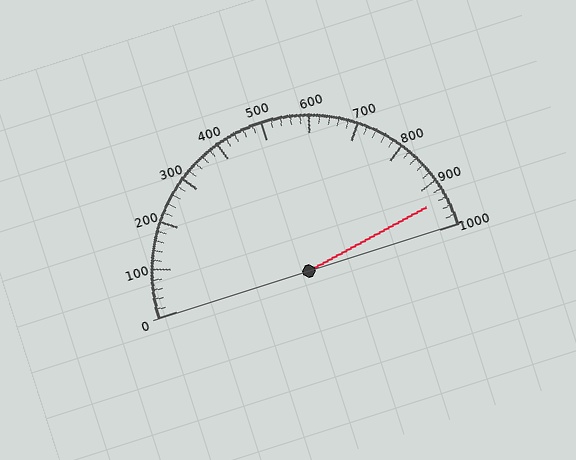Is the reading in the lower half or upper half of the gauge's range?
The reading is in the upper half of the range (0 to 1000).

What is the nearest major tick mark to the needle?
The nearest major tick mark is 900.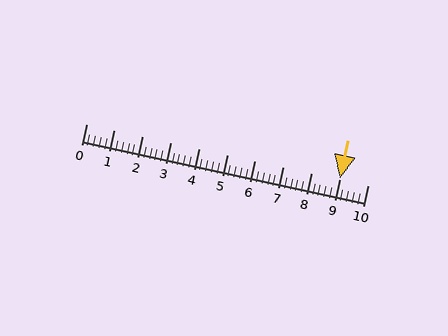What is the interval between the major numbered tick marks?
The major tick marks are spaced 1 units apart.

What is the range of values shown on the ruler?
The ruler shows values from 0 to 10.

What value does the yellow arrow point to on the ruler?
The yellow arrow points to approximately 9.0.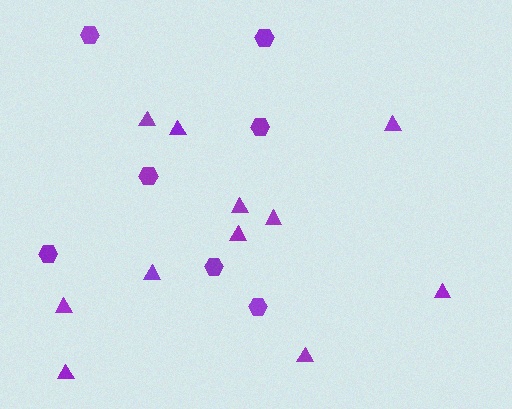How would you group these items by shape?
There are 2 groups: one group of hexagons (7) and one group of triangles (11).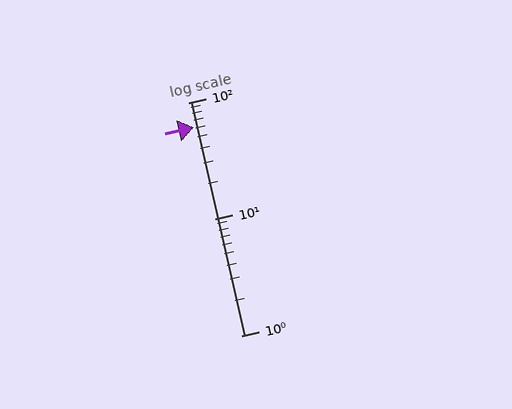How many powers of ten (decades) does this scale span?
The scale spans 2 decades, from 1 to 100.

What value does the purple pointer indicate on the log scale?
The pointer indicates approximately 61.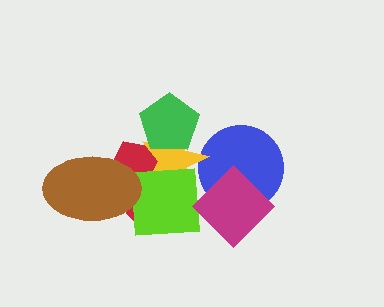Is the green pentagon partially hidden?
No, no other shape covers it.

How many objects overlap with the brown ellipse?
1 object overlaps with the brown ellipse.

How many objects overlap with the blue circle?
2 objects overlap with the blue circle.